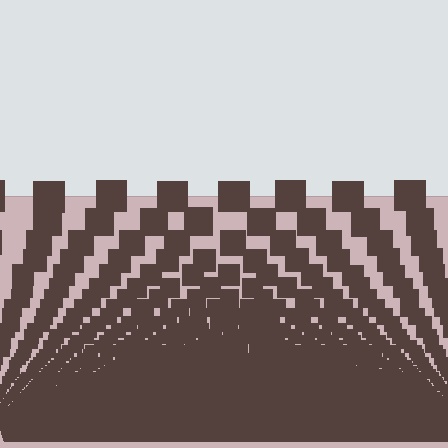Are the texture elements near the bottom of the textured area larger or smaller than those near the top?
Smaller. The gradient is inverted — elements near the bottom are smaller and denser.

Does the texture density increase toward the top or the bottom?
Density increases toward the bottom.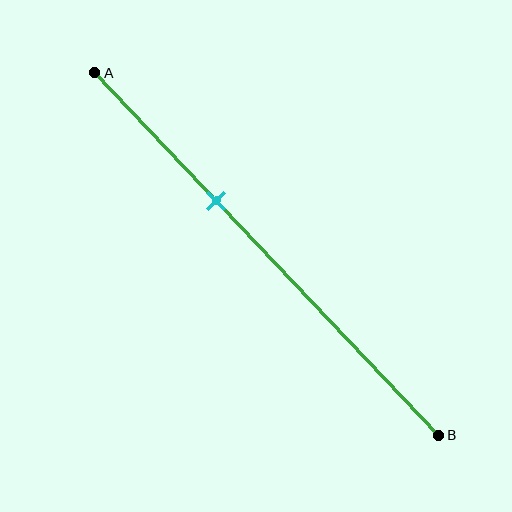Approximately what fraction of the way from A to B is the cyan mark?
The cyan mark is approximately 35% of the way from A to B.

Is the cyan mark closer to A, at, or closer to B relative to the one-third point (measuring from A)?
The cyan mark is approximately at the one-third point of segment AB.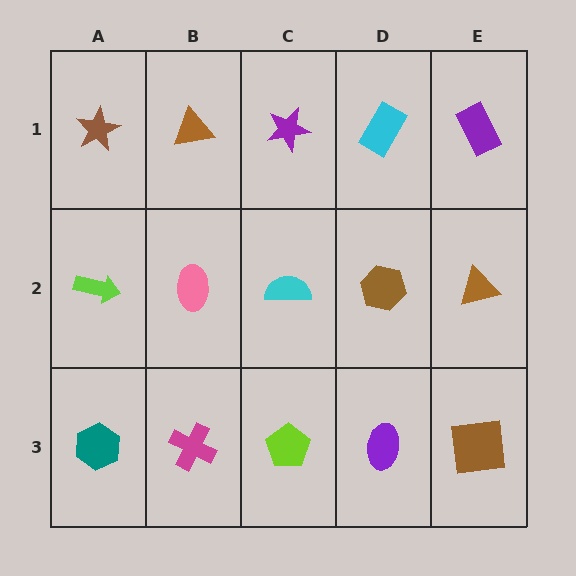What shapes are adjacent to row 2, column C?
A purple star (row 1, column C), a lime pentagon (row 3, column C), a pink ellipse (row 2, column B), a brown hexagon (row 2, column D).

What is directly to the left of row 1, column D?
A purple star.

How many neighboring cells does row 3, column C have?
3.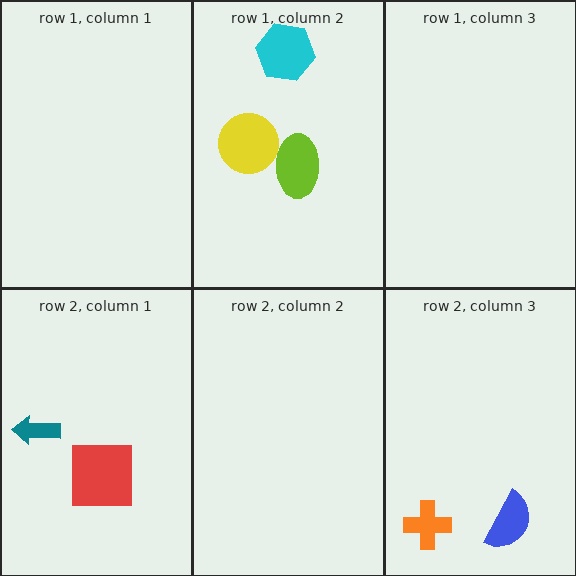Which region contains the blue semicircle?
The row 2, column 3 region.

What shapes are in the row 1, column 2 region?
The lime ellipse, the yellow circle, the cyan hexagon.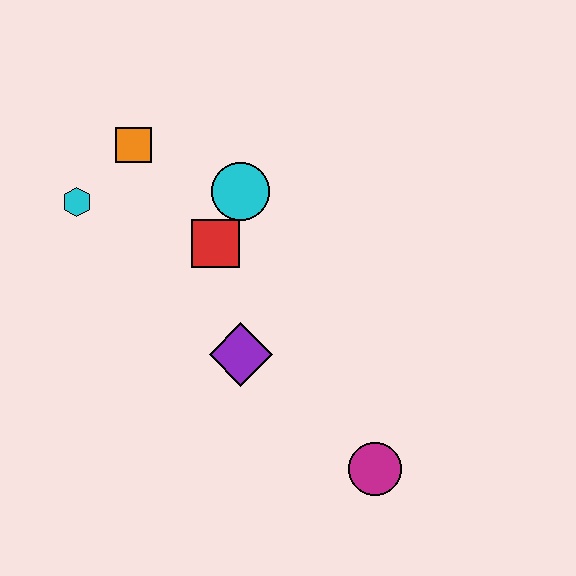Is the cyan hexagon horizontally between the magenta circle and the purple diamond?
No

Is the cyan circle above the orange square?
No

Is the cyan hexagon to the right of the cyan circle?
No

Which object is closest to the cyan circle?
The red square is closest to the cyan circle.